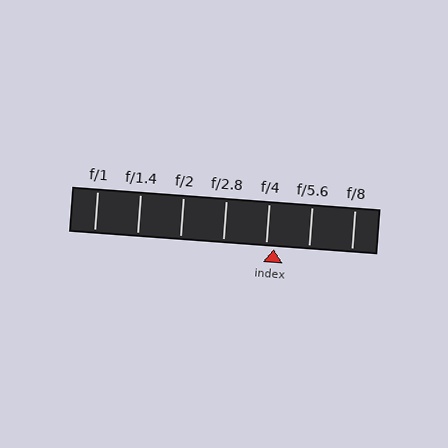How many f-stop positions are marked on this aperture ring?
There are 7 f-stop positions marked.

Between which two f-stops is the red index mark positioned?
The index mark is between f/4 and f/5.6.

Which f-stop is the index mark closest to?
The index mark is closest to f/4.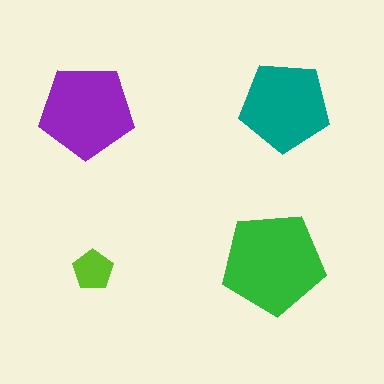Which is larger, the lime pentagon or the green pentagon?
The green one.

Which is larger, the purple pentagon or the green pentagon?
The green one.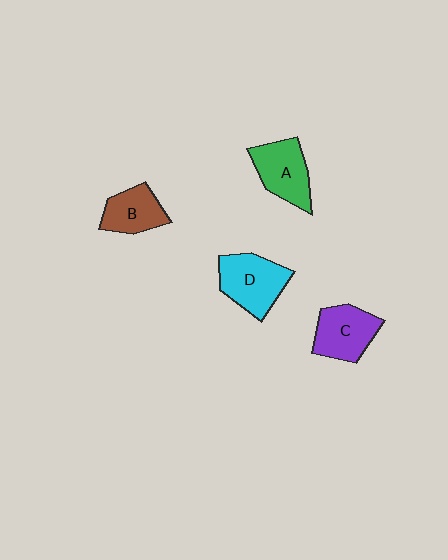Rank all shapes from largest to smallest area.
From largest to smallest: D (cyan), A (green), C (purple), B (brown).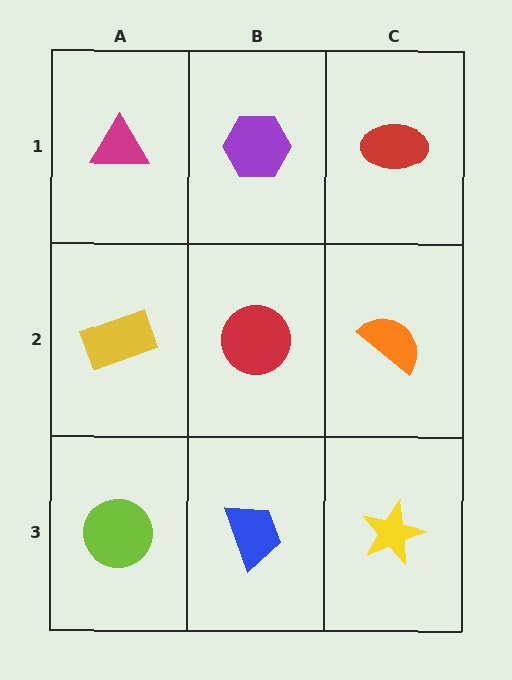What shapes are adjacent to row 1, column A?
A yellow rectangle (row 2, column A), a purple hexagon (row 1, column B).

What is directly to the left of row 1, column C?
A purple hexagon.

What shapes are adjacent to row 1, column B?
A red circle (row 2, column B), a magenta triangle (row 1, column A), a red ellipse (row 1, column C).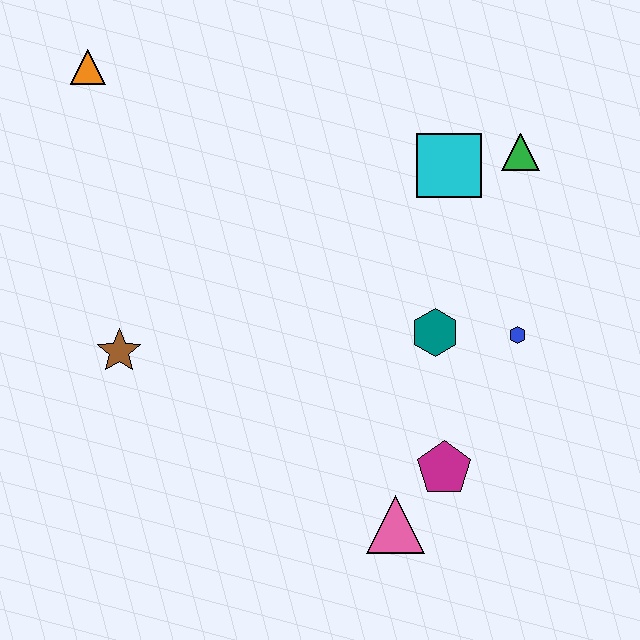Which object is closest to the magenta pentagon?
The pink triangle is closest to the magenta pentagon.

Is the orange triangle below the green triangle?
No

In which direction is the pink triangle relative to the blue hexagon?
The pink triangle is below the blue hexagon.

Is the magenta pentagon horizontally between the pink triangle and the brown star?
No